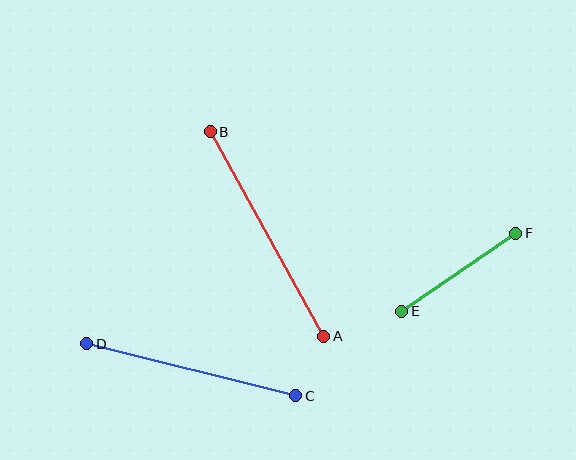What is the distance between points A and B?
The distance is approximately 234 pixels.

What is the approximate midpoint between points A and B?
The midpoint is at approximately (267, 234) pixels.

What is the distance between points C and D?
The distance is approximately 216 pixels.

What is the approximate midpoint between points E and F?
The midpoint is at approximately (459, 272) pixels.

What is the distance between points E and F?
The distance is approximately 138 pixels.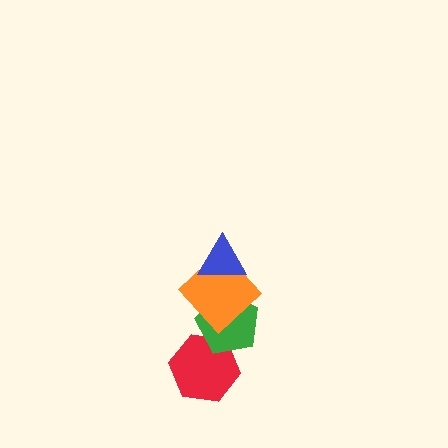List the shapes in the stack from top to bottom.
From top to bottom: the blue triangle, the orange diamond, the green pentagon, the red hexagon.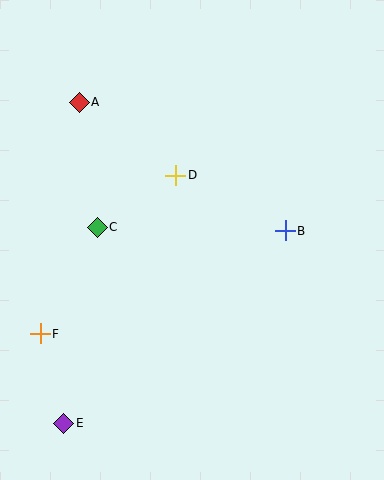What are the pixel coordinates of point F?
Point F is at (40, 334).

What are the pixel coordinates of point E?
Point E is at (64, 423).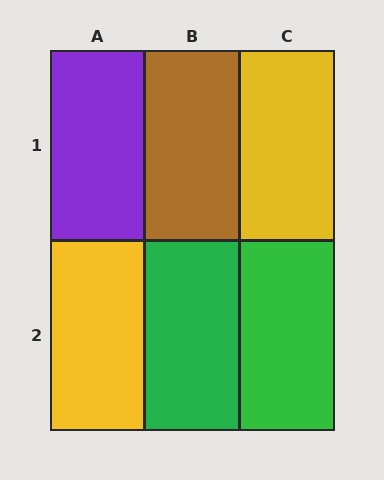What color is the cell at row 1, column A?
Purple.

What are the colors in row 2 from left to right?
Yellow, green, green.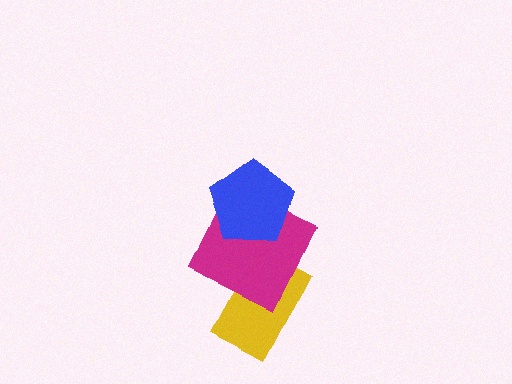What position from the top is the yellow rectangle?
The yellow rectangle is 3rd from the top.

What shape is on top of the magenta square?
The blue pentagon is on top of the magenta square.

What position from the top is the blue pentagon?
The blue pentagon is 1st from the top.